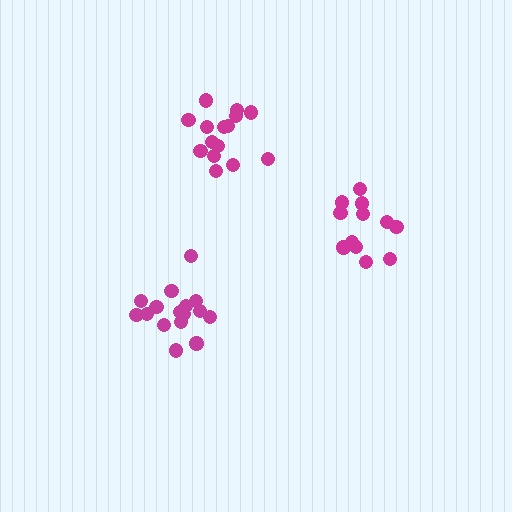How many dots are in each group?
Group 1: 12 dots, Group 2: 16 dots, Group 3: 15 dots (43 total).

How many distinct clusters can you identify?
There are 3 distinct clusters.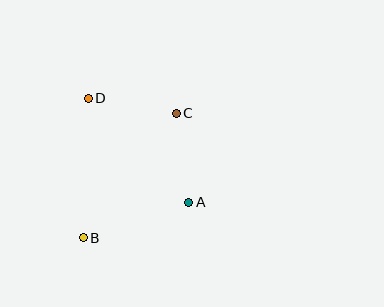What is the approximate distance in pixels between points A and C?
The distance between A and C is approximately 90 pixels.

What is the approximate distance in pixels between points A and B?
The distance between A and B is approximately 111 pixels.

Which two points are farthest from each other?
Points B and C are farthest from each other.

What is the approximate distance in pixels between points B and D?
The distance between B and D is approximately 139 pixels.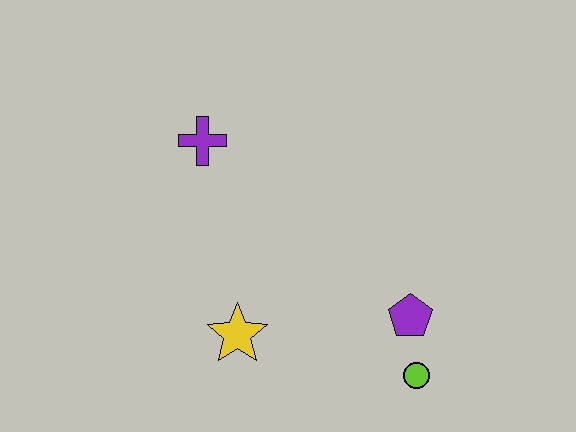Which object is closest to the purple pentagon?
The lime circle is closest to the purple pentagon.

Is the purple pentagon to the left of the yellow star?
No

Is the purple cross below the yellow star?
No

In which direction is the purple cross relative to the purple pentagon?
The purple cross is to the left of the purple pentagon.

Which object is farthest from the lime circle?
The purple cross is farthest from the lime circle.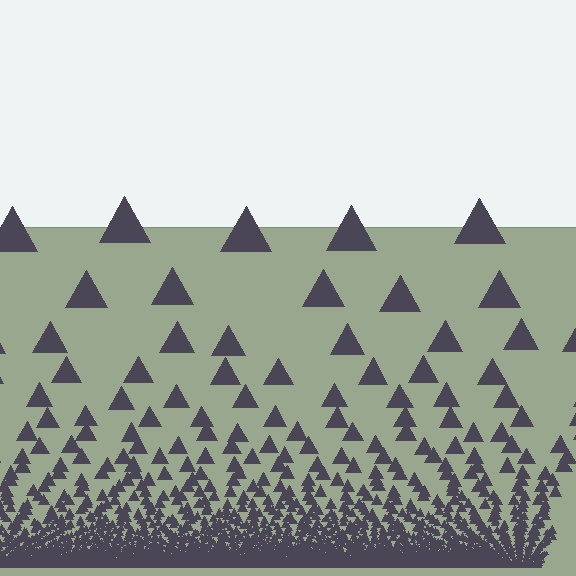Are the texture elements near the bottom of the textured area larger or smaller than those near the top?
Smaller. The gradient is inverted — elements near the bottom are smaller and denser.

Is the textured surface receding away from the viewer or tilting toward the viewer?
The surface appears to tilt toward the viewer. Texture elements get larger and sparser toward the top.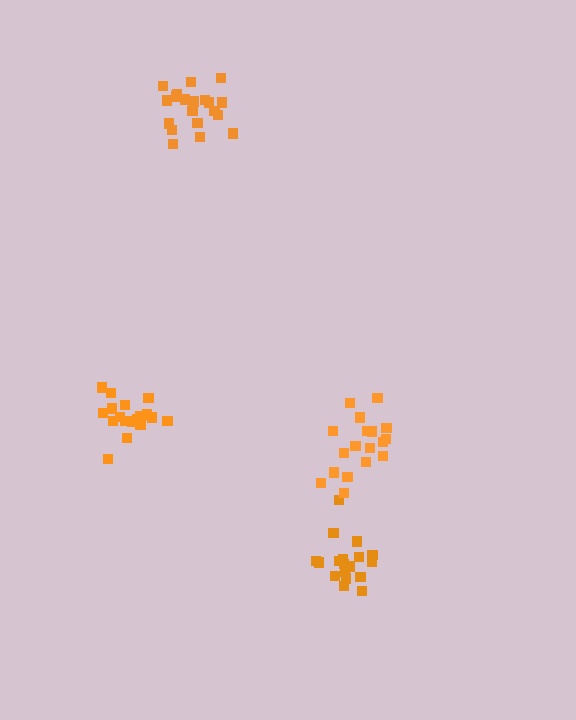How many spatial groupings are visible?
There are 4 spatial groupings.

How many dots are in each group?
Group 1: 18 dots, Group 2: 20 dots, Group 3: 18 dots, Group 4: 18 dots (74 total).